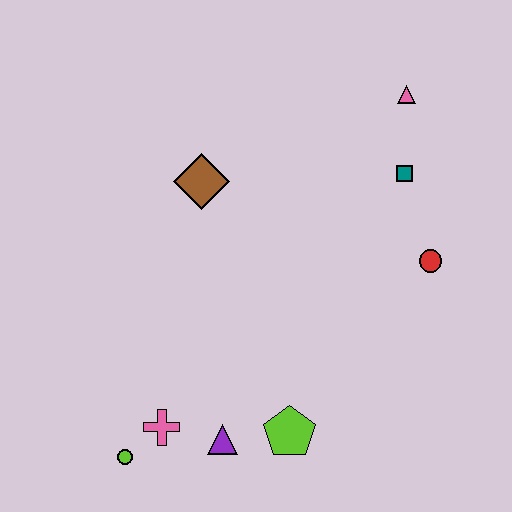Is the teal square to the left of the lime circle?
No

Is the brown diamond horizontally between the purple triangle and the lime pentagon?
No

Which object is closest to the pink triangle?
The teal square is closest to the pink triangle.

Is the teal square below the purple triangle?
No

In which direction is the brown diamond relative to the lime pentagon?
The brown diamond is above the lime pentagon.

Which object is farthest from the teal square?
The lime circle is farthest from the teal square.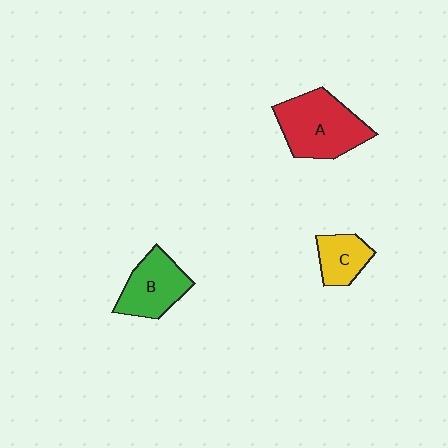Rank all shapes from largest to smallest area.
From largest to smallest: A (red), B (green), C (yellow).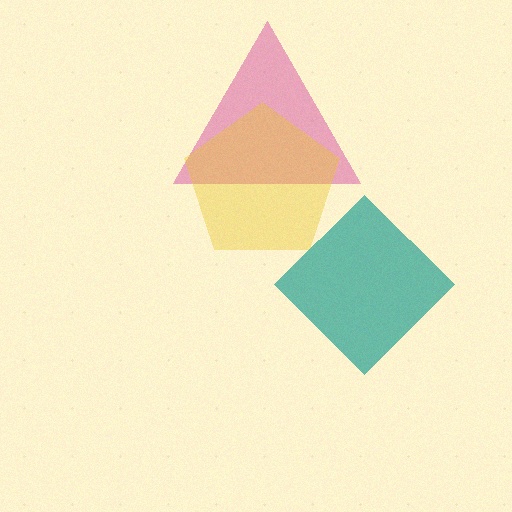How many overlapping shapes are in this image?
There are 3 overlapping shapes in the image.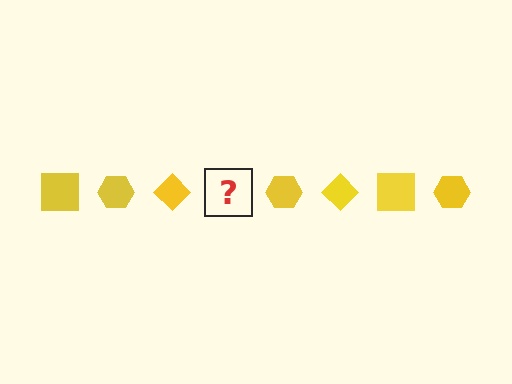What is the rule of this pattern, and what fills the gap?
The rule is that the pattern cycles through square, hexagon, diamond shapes in yellow. The gap should be filled with a yellow square.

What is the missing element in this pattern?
The missing element is a yellow square.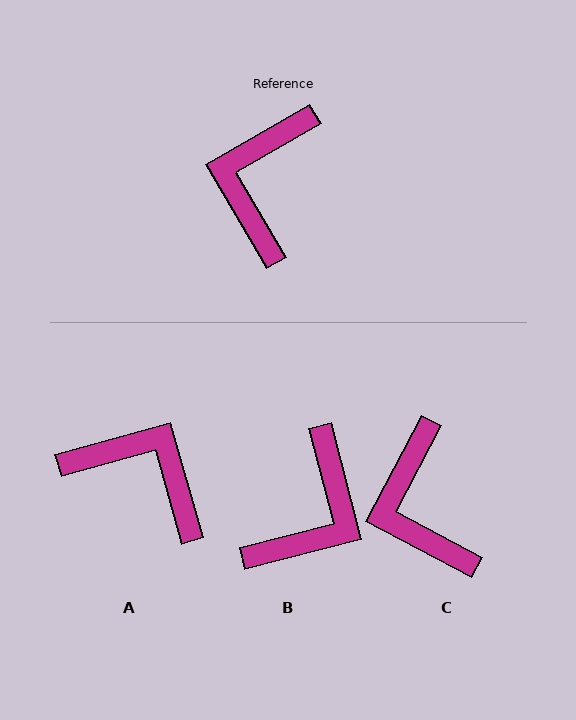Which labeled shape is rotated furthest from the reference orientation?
B, about 164 degrees away.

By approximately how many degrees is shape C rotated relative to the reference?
Approximately 32 degrees counter-clockwise.